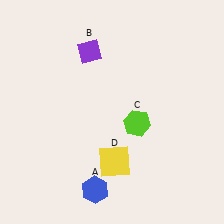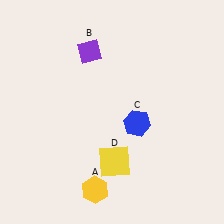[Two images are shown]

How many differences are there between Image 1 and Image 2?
There are 2 differences between the two images.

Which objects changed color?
A changed from blue to yellow. C changed from lime to blue.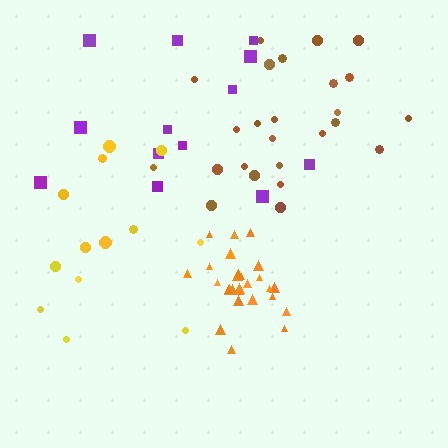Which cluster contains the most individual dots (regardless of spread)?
Orange (27).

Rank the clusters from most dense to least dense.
orange, brown, yellow, purple.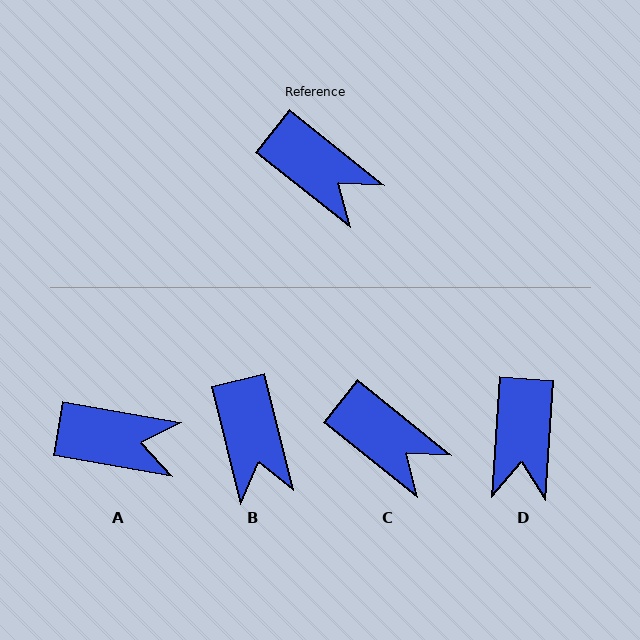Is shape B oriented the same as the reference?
No, it is off by about 37 degrees.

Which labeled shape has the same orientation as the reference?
C.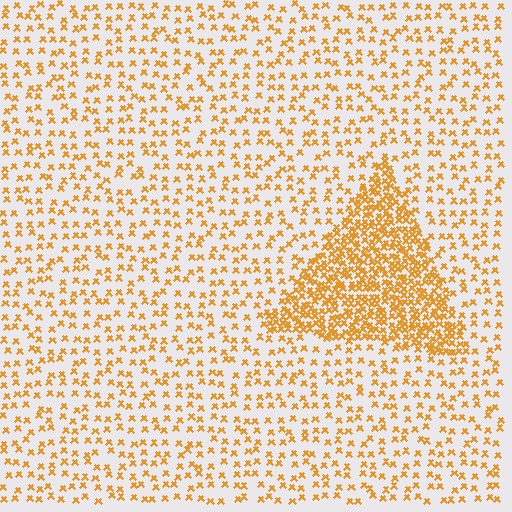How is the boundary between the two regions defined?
The boundary is defined by a change in element density (approximately 2.8x ratio). All elements are the same color, size, and shape.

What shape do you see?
I see a triangle.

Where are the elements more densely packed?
The elements are more densely packed inside the triangle boundary.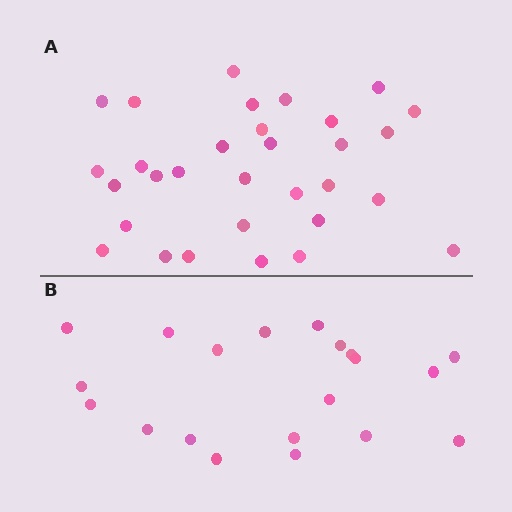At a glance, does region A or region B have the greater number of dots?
Region A (the top region) has more dots.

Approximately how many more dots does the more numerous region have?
Region A has roughly 12 or so more dots than region B.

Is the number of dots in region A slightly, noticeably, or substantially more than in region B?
Region A has substantially more. The ratio is roughly 1.6 to 1.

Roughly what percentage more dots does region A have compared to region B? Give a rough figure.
About 55% more.